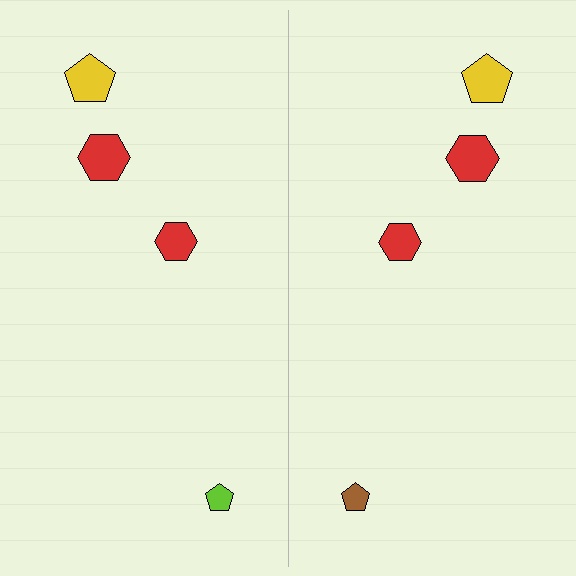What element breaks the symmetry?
The brown pentagon on the right side breaks the symmetry — its mirror counterpart is lime.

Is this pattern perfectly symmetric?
No, the pattern is not perfectly symmetric. The brown pentagon on the right side breaks the symmetry — its mirror counterpart is lime.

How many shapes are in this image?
There are 8 shapes in this image.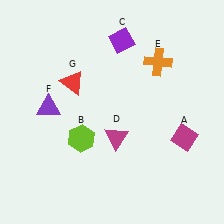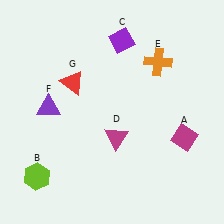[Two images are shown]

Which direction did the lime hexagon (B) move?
The lime hexagon (B) moved left.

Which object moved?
The lime hexagon (B) moved left.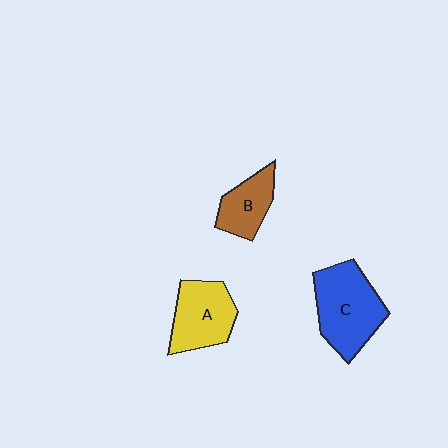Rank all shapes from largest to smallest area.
From largest to smallest: C (blue), A (yellow), B (brown).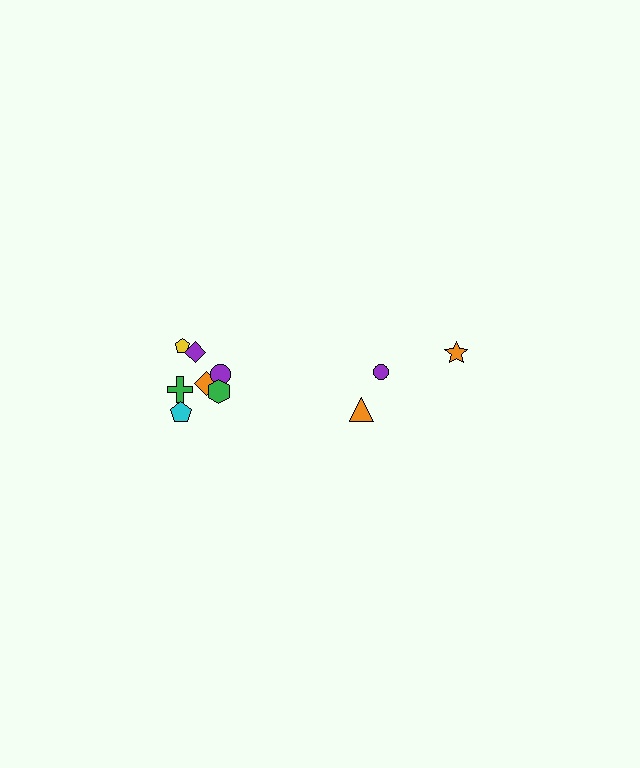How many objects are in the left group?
There are 7 objects.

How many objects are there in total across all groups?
There are 10 objects.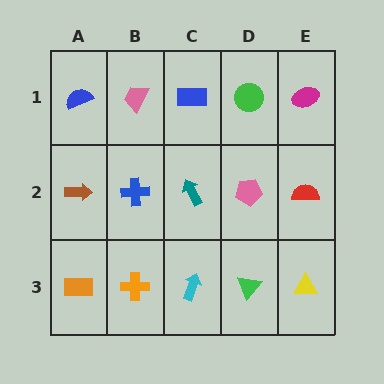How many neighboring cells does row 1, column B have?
3.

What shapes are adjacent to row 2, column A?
A blue semicircle (row 1, column A), an orange rectangle (row 3, column A), a blue cross (row 2, column B).